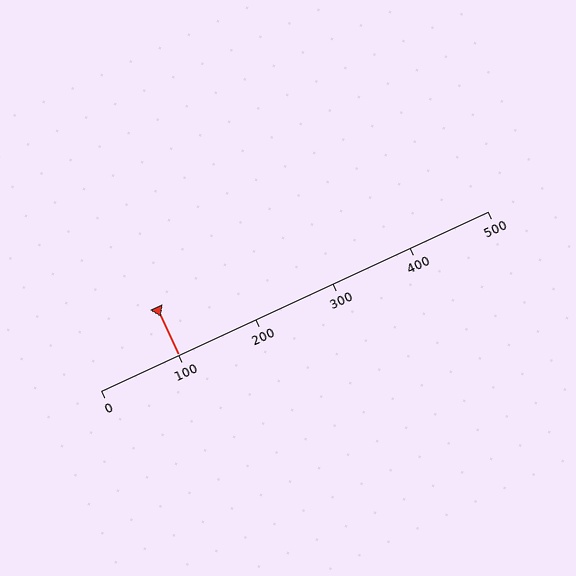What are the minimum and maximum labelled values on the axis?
The axis runs from 0 to 500.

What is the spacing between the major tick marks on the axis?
The major ticks are spaced 100 apart.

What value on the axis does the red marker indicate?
The marker indicates approximately 100.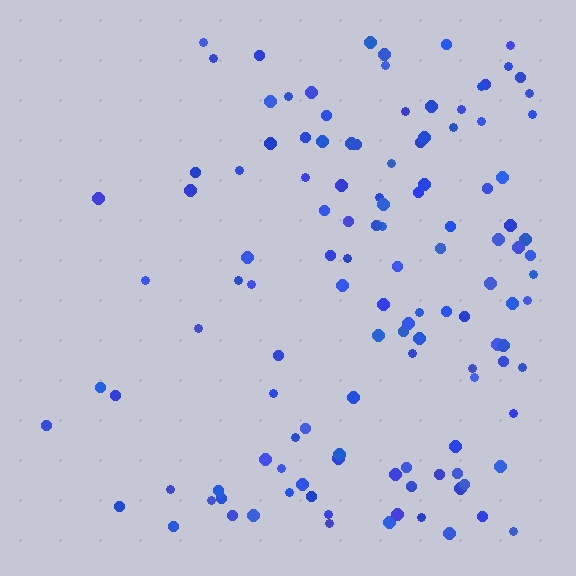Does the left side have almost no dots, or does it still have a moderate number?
Still a moderate number, just noticeably fewer than the right.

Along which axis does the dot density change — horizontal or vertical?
Horizontal.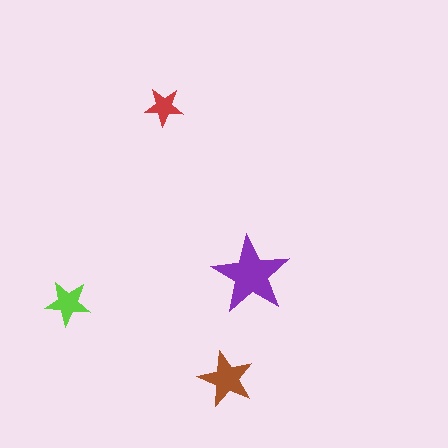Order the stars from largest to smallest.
the purple one, the brown one, the lime one, the red one.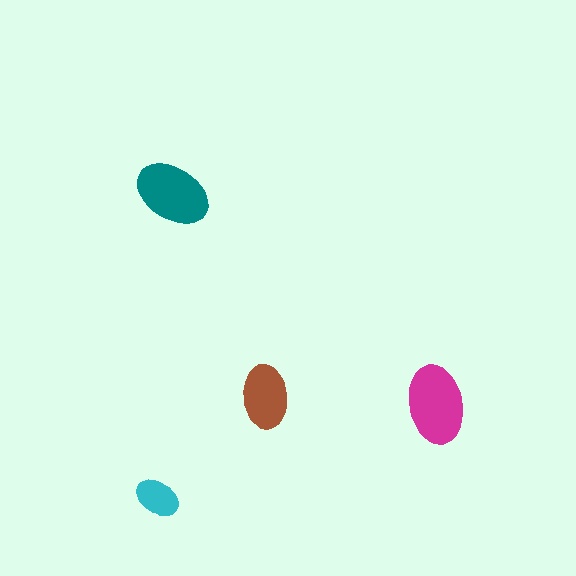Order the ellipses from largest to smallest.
the magenta one, the teal one, the brown one, the cyan one.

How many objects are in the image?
There are 4 objects in the image.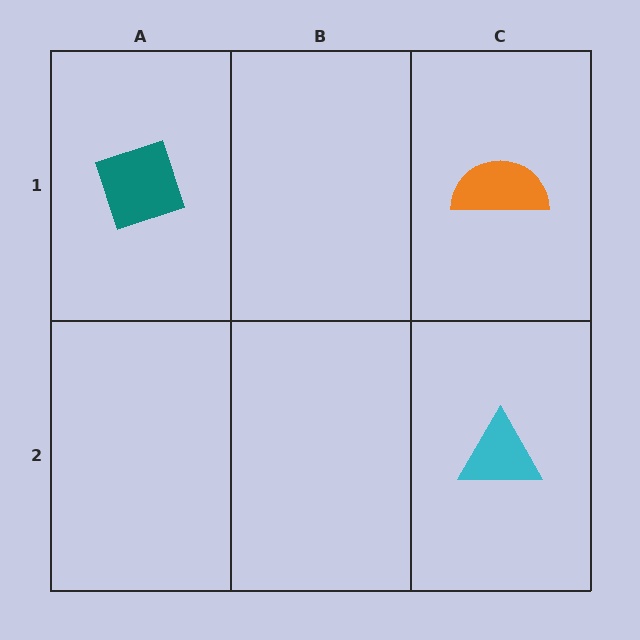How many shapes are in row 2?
1 shape.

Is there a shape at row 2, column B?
No, that cell is empty.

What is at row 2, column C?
A cyan triangle.